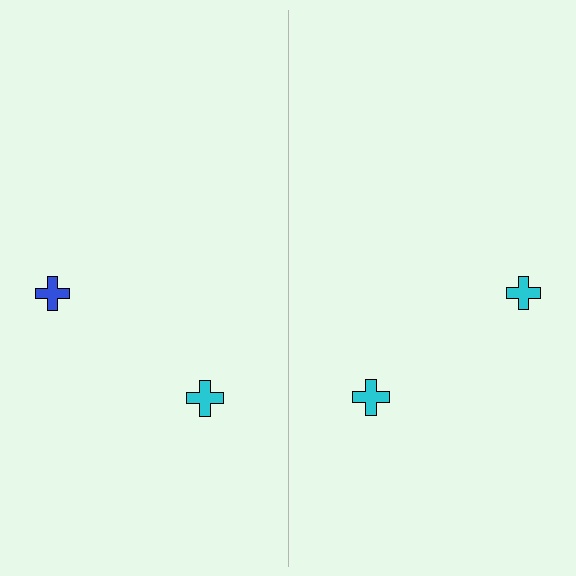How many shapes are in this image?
There are 4 shapes in this image.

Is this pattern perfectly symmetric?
No, the pattern is not perfectly symmetric. The cyan cross on the right side breaks the symmetry — its mirror counterpart is blue.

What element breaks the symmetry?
The cyan cross on the right side breaks the symmetry — its mirror counterpart is blue.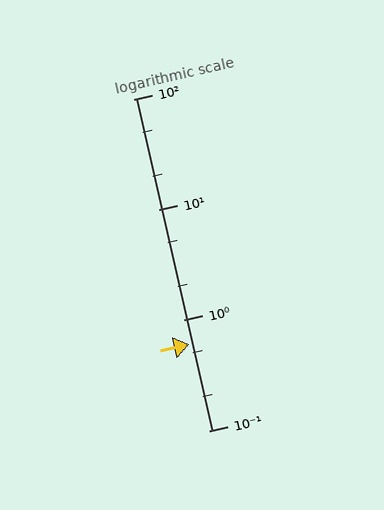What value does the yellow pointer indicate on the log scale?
The pointer indicates approximately 0.6.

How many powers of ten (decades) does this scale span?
The scale spans 3 decades, from 0.1 to 100.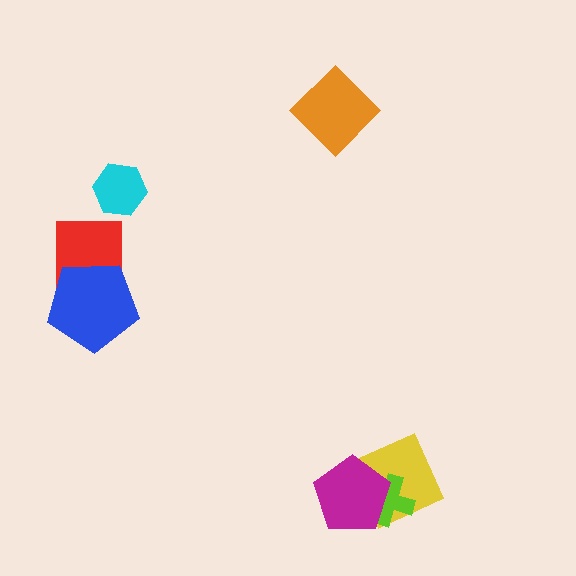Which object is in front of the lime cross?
The magenta pentagon is in front of the lime cross.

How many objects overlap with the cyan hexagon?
0 objects overlap with the cyan hexagon.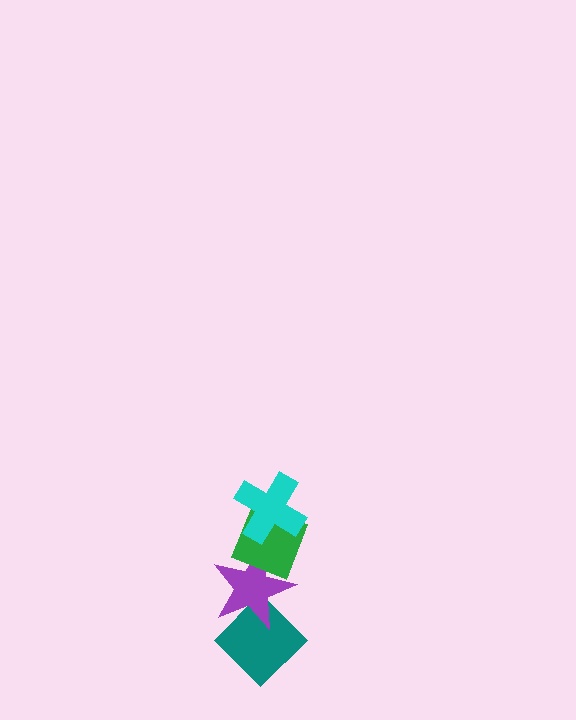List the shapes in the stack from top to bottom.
From top to bottom: the cyan cross, the green diamond, the purple star, the teal diamond.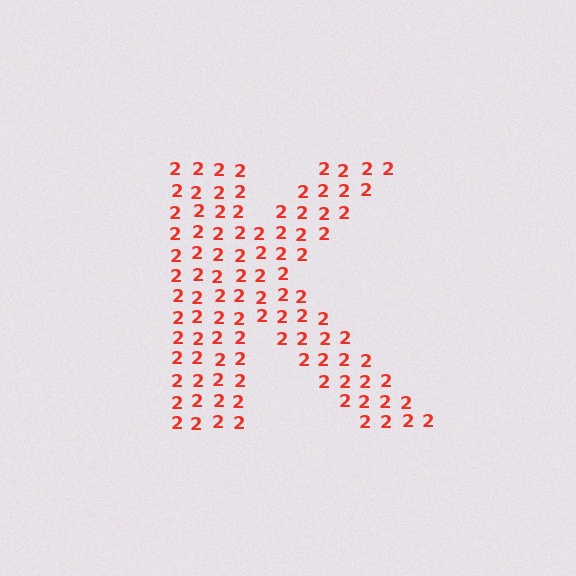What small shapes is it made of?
It is made of small digit 2's.